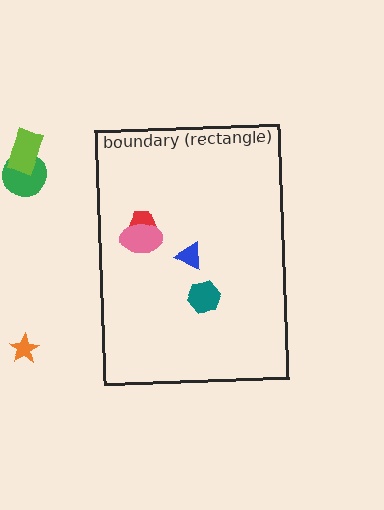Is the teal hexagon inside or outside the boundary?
Inside.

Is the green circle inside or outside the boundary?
Outside.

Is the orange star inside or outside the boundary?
Outside.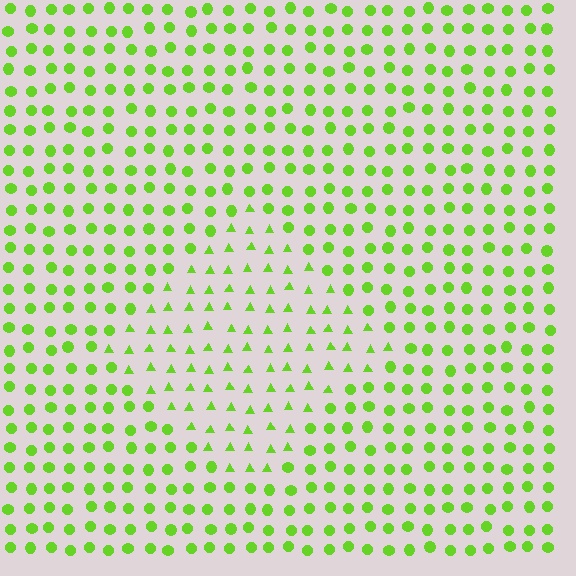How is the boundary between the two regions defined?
The boundary is defined by a change in element shape: triangles inside vs. circles outside. All elements share the same color and spacing.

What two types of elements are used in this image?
The image uses triangles inside the diamond region and circles outside it.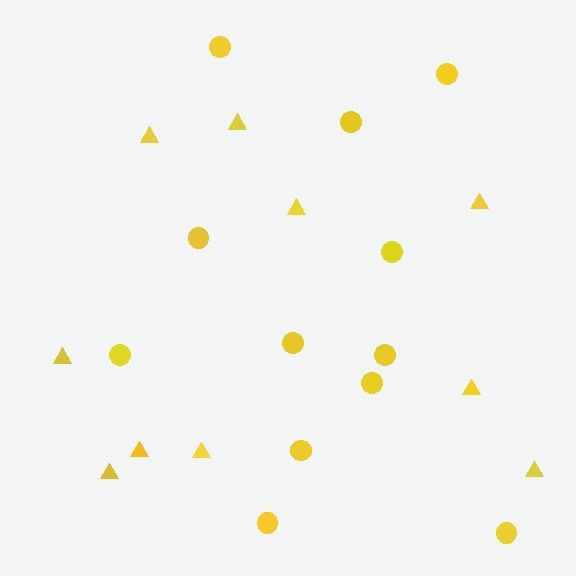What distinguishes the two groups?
There are 2 groups: one group of triangles (10) and one group of circles (12).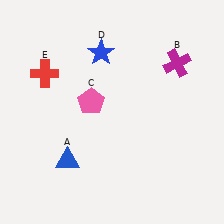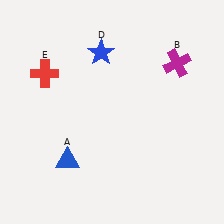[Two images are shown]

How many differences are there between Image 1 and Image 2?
There is 1 difference between the two images.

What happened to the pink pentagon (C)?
The pink pentagon (C) was removed in Image 2. It was in the top-left area of Image 1.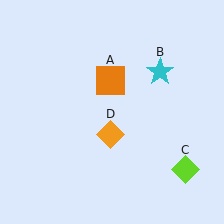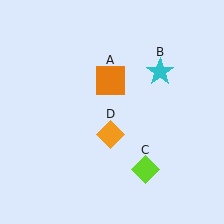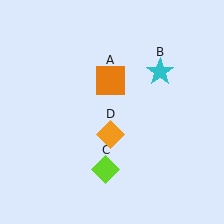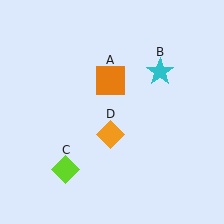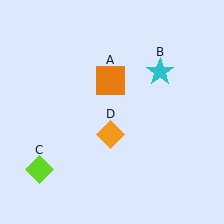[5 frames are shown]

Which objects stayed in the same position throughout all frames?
Orange square (object A) and cyan star (object B) and orange diamond (object D) remained stationary.